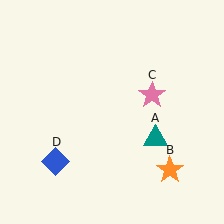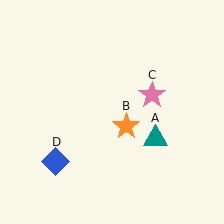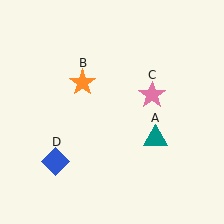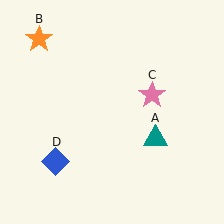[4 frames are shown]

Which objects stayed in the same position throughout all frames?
Teal triangle (object A) and pink star (object C) and blue diamond (object D) remained stationary.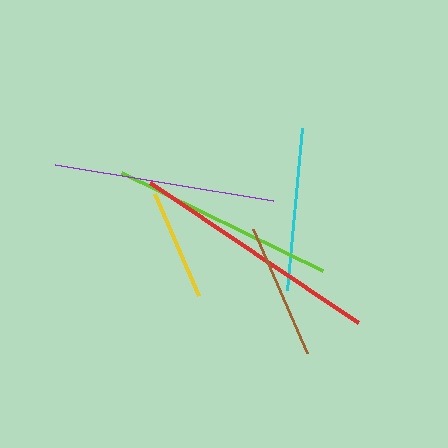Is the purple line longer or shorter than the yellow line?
The purple line is longer than the yellow line.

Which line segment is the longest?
The red line is the longest at approximately 250 pixels.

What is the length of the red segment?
The red segment is approximately 250 pixels long.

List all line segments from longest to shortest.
From longest to shortest: red, lime, purple, cyan, brown, yellow.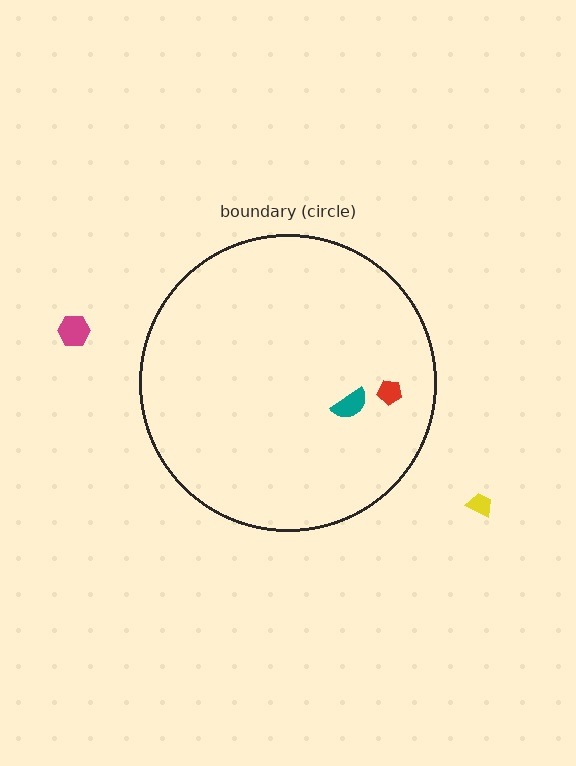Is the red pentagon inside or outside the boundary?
Inside.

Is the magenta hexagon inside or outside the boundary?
Outside.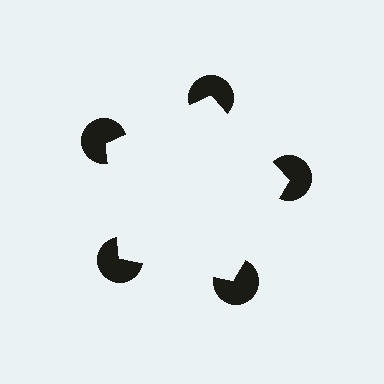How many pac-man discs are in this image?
There are 5 — one at each vertex of the illusory pentagon.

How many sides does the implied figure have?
5 sides.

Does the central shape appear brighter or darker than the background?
It typically appears slightly brighter than the background, even though no actual brightness change is drawn.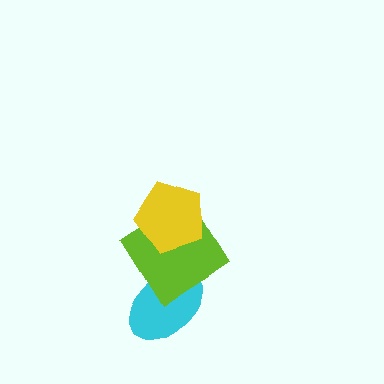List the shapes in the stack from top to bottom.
From top to bottom: the yellow pentagon, the lime diamond, the cyan ellipse.